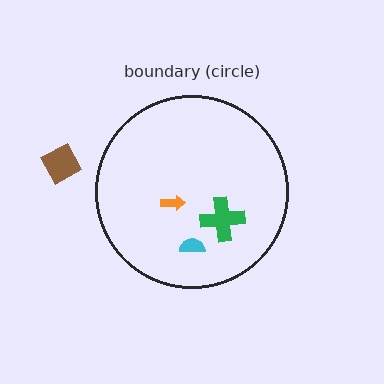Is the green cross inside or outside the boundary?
Inside.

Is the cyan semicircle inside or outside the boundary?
Inside.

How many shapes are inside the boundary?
3 inside, 1 outside.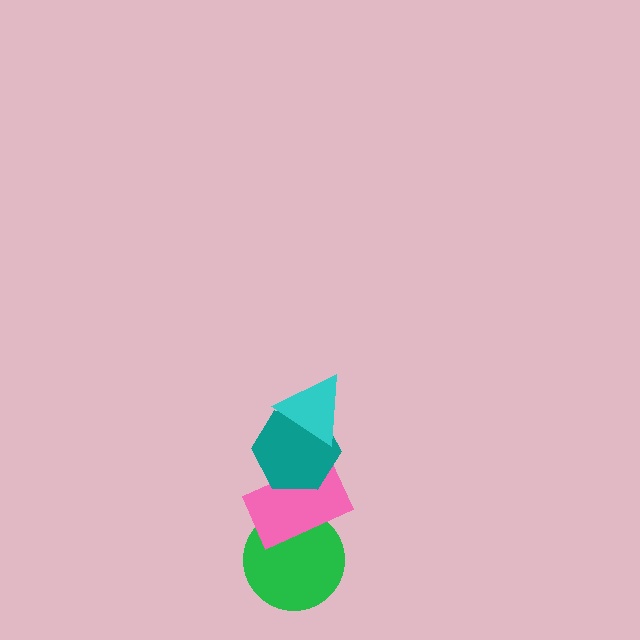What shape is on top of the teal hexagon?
The cyan triangle is on top of the teal hexagon.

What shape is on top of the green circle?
The pink rectangle is on top of the green circle.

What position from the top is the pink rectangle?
The pink rectangle is 3rd from the top.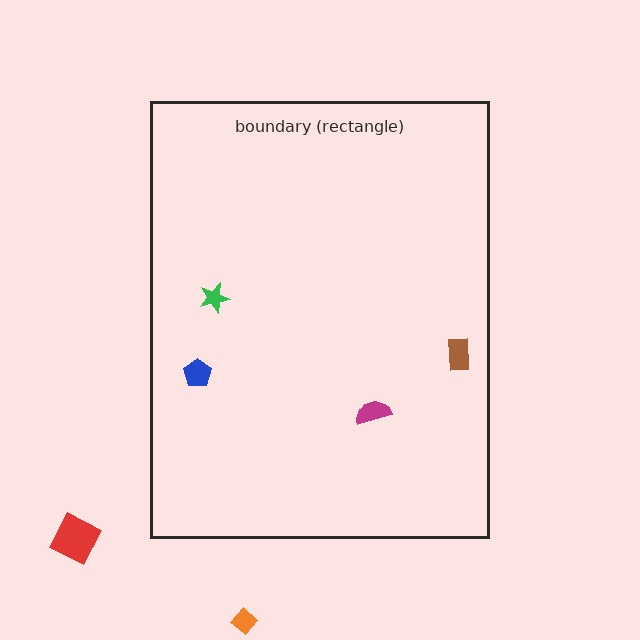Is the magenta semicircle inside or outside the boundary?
Inside.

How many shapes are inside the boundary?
4 inside, 2 outside.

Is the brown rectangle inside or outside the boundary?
Inside.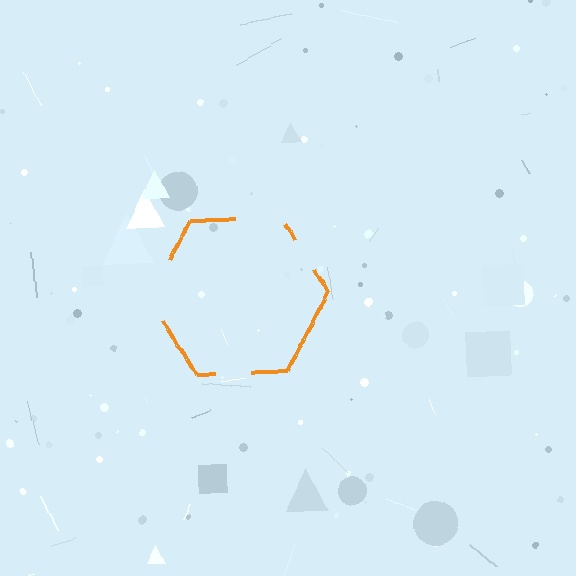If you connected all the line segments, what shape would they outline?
They would outline a hexagon.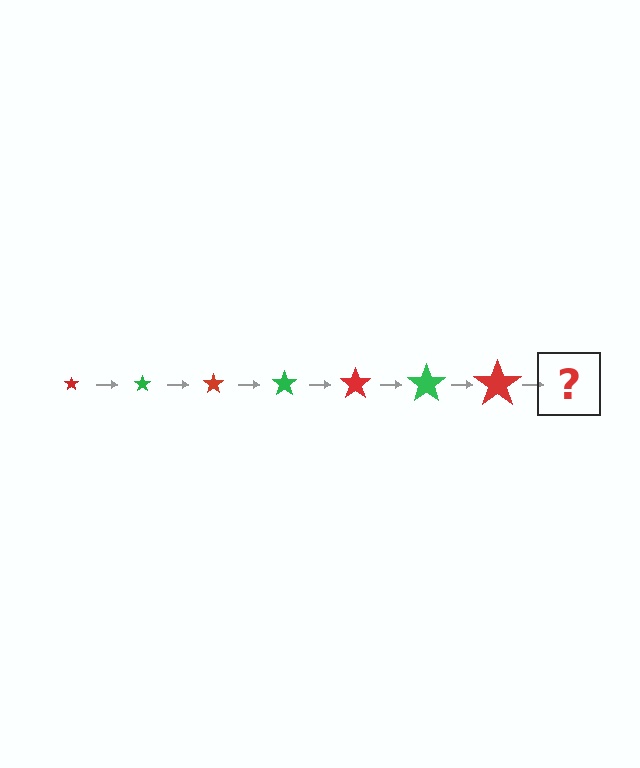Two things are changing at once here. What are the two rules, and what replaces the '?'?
The two rules are that the star grows larger each step and the color cycles through red and green. The '?' should be a green star, larger than the previous one.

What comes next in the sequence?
The next element should be a green star, larger than the previous one.